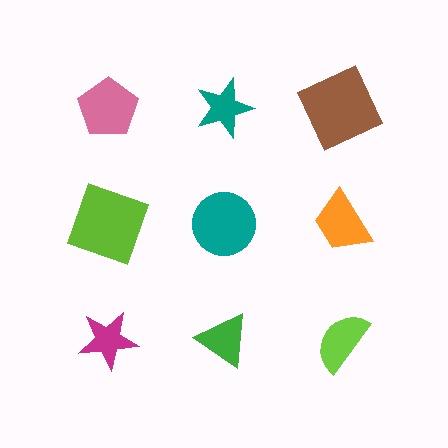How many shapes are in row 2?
3 shapes.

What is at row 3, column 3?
A lime semicircle.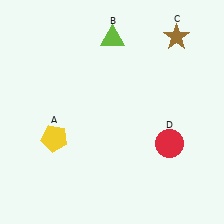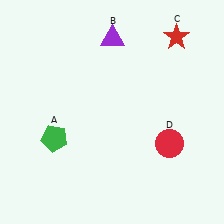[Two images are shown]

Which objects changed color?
A changed from yellow to green. B changed from lime to purple. C changed from brown to red.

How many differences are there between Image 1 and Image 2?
There are 3 differences between the two images.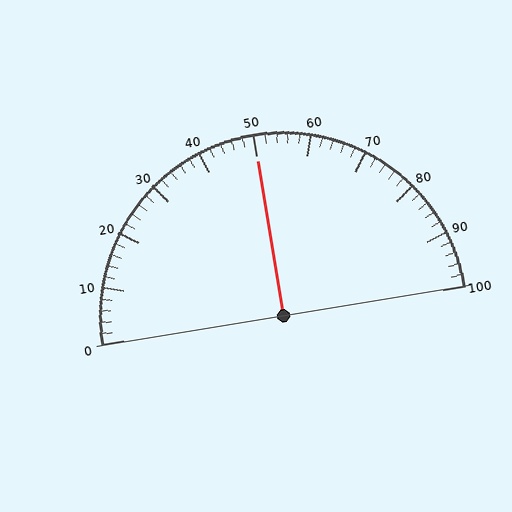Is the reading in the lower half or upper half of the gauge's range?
The reading is in the upper half of the range (0 to 100).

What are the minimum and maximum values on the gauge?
The gauge ranges from 0 to 100.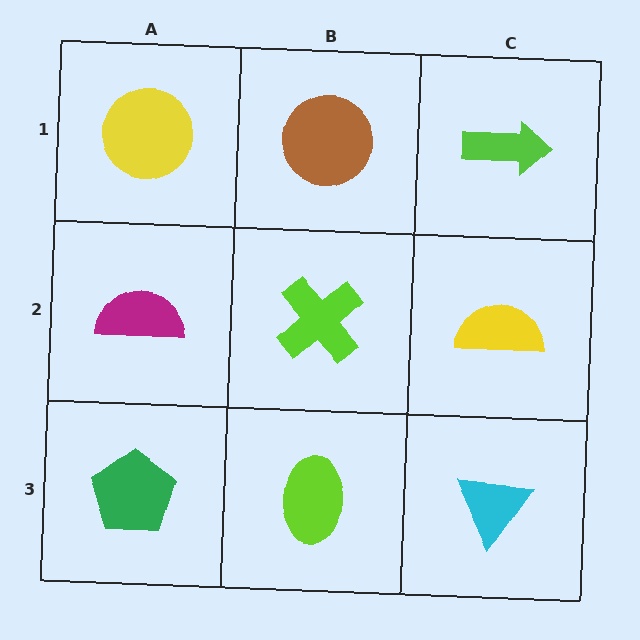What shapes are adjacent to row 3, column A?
A magenta semicircle (row 2, column A), a lime ellipse (row 3, column B).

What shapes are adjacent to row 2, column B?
A brown circle (row 1, column B), a lime ellipse (row 3, column B), a magenta semicircle (row 2, column A), a yellow semicircle (row 2, column C).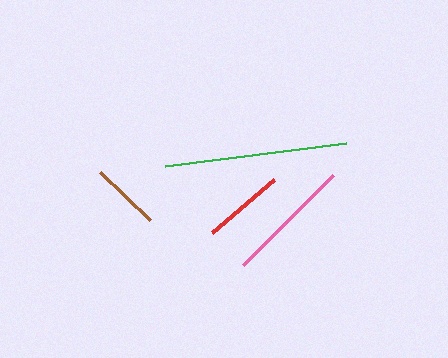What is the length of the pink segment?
The pink segment is approximately 128 pixels long.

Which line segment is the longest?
The green line is the longest at approximately 182 pixels.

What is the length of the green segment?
The green segment is approximately 182 pixels long.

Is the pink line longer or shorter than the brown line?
The pink line is longer than the brown line.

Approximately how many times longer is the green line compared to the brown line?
The green line is approximately 2.6 times the length of the brown line.